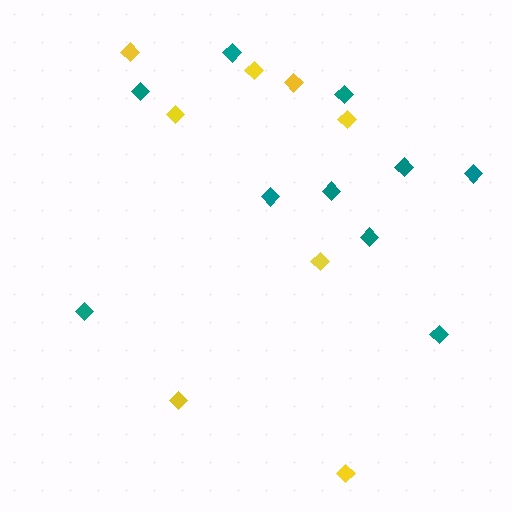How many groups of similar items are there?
There are 2 groups: one group of teal diamonds (10) and one group of yellow diamonds (8).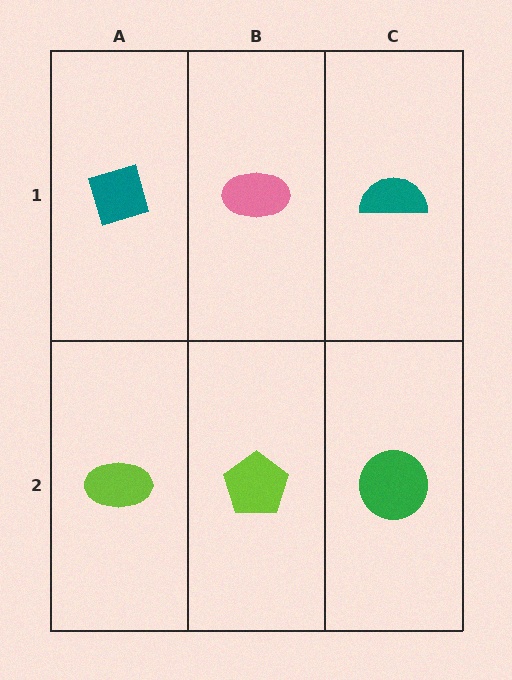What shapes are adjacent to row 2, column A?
A teal diamond (row 1, column A), a lime pentagon (row 2, column B).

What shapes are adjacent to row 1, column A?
A lime ellipse (row 2, column A), a pink ellipse (row 1, column B).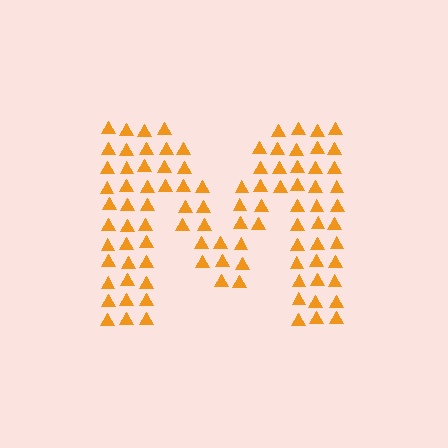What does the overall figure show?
The overall figure shows the letter M.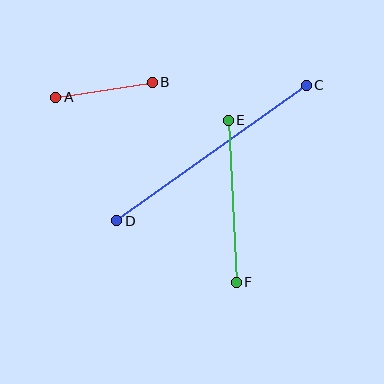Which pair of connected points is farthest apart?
Points C and D are farthest apart.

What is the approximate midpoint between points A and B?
The midpoint is at approximately (104, 90) pixels.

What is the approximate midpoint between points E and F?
The midpoint is at approximately (232, 201) pixels.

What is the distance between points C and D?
The distance is approximately 233 pixels.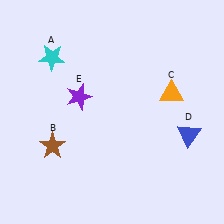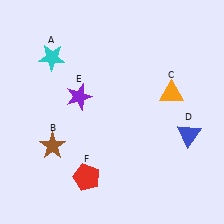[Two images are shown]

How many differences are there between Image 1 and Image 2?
There is 1 difference between the two images.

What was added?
A red pentagon (F) was added in Image 2.